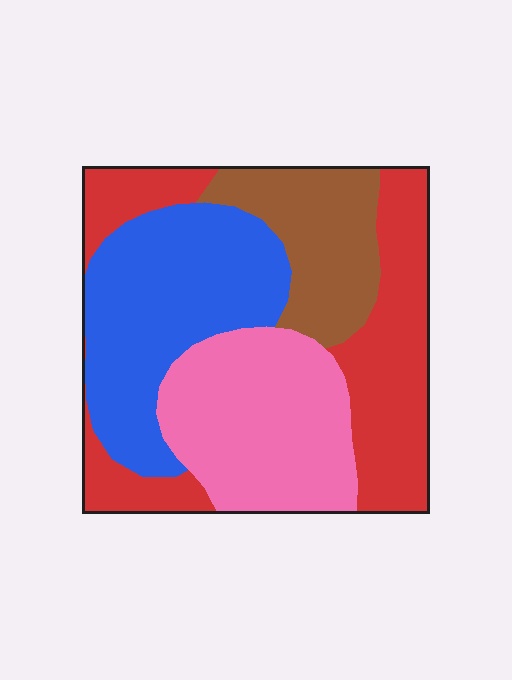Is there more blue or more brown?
Blue.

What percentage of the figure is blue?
Blue takes up about one quarter (1/4) of the figure.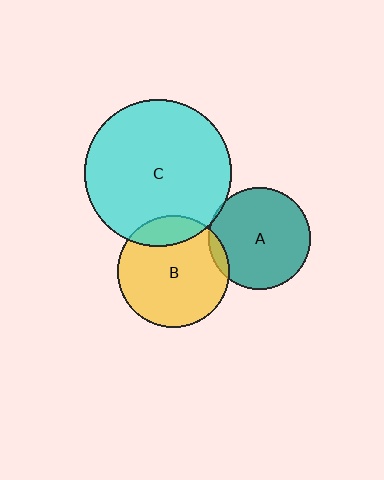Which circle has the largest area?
Circle C (cyan).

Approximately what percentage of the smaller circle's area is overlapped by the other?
Approximately 5%.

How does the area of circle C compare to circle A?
Approximately 2.1 times.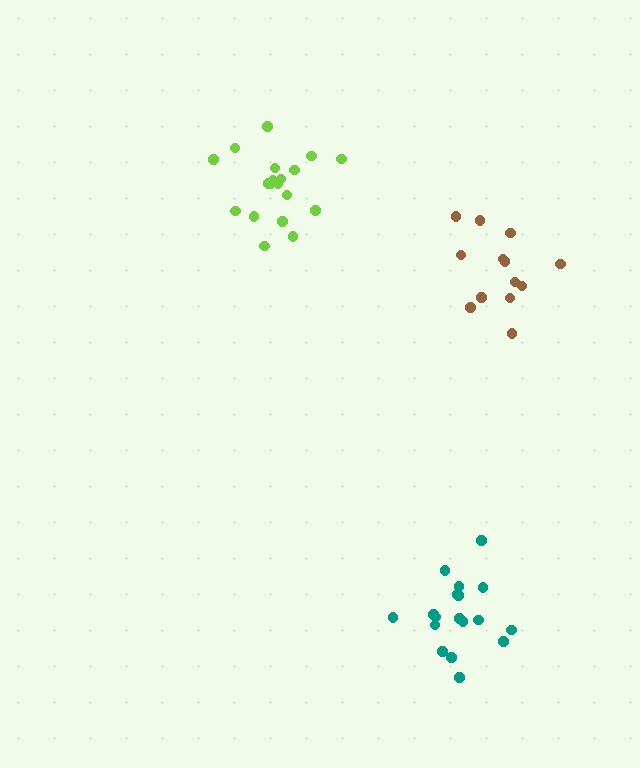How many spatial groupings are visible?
There are 3 spatial groupings.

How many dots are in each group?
Group 1: 13 dots, Group 2: 18 dots, Group 3: 19 dots (50 total).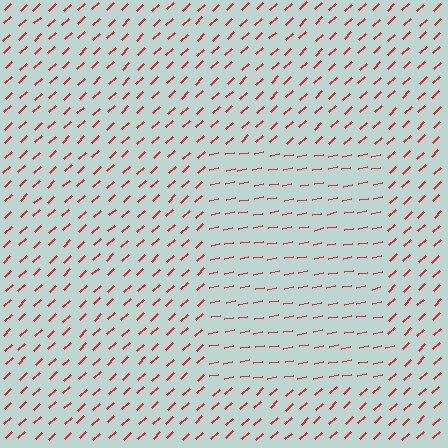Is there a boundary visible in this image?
Yes, there is a texture boundary formed by a change in line orientation.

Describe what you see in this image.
The image is filled with small red line segments. A rectangle region in the image has lines oriented differently from the surrounding lines, creating a visible texture boundary.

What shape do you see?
I see a rectangle.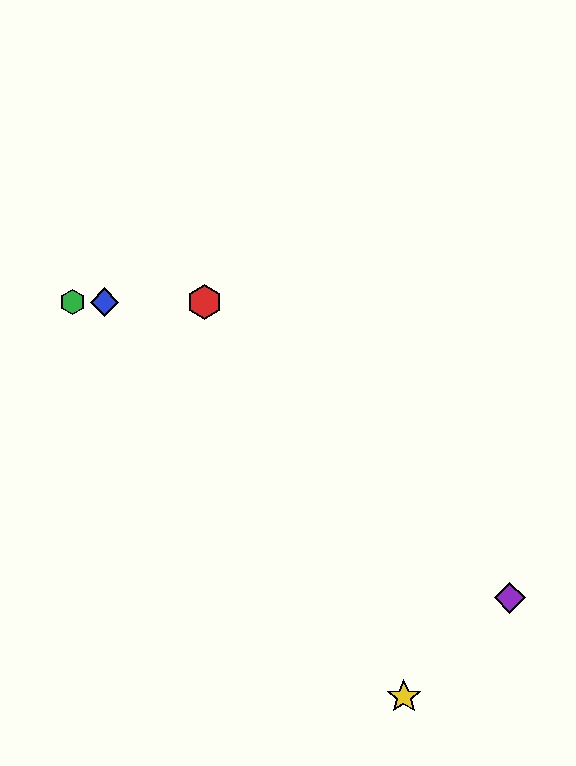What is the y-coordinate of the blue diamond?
The blue diamond is at y≈302.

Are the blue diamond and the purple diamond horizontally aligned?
No, the blue diamond is at y≈302 and the purple diamond is at y≈598.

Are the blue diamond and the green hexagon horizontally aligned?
Yes, both are at y≈302.